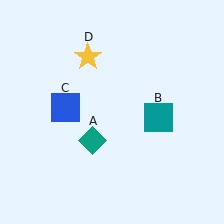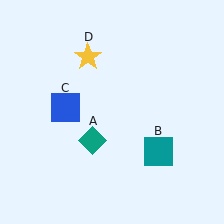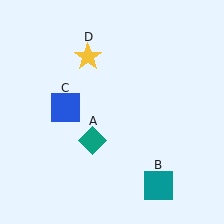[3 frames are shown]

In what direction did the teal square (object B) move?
The teal square (object B) moved down.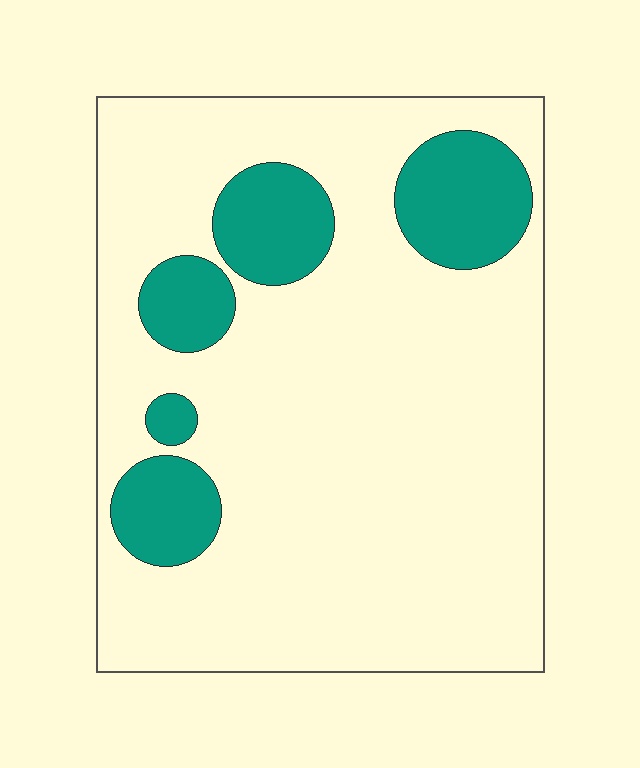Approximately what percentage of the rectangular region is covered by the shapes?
Approximately 20%.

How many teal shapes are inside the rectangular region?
5.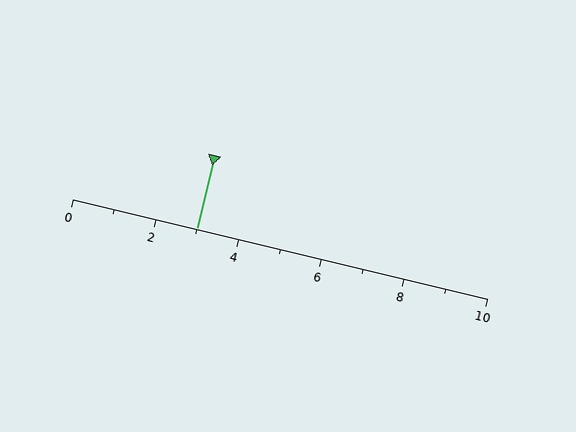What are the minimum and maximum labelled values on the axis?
The axis runs from 0 to 10.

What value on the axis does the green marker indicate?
The marker indicates approximately 3.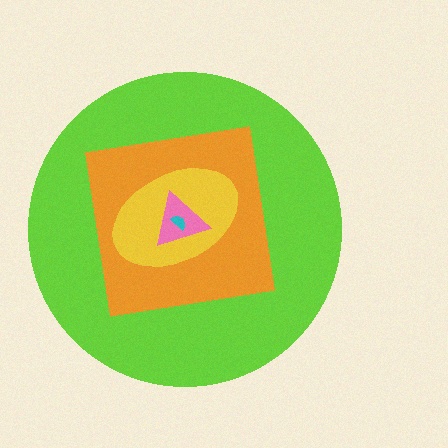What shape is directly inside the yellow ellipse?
The pink triangle.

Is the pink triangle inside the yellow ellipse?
Yes.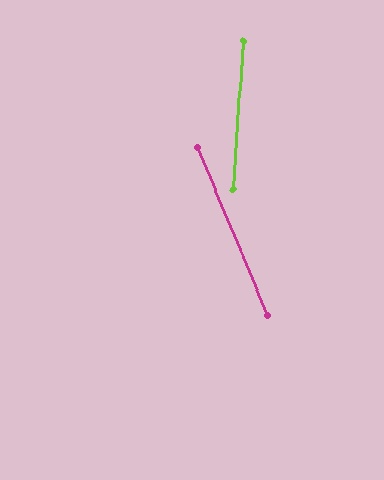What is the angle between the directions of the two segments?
Approximately 26 degrees.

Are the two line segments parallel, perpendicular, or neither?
Neither parallel nor perpendicular — they differ by about 26°.